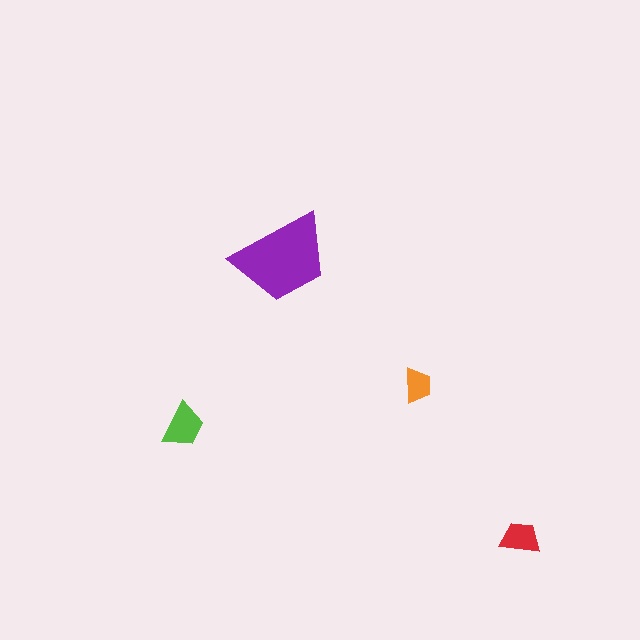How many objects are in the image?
There are 4 objects in the image.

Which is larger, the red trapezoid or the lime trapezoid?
The lime one.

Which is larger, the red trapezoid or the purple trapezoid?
The purple one.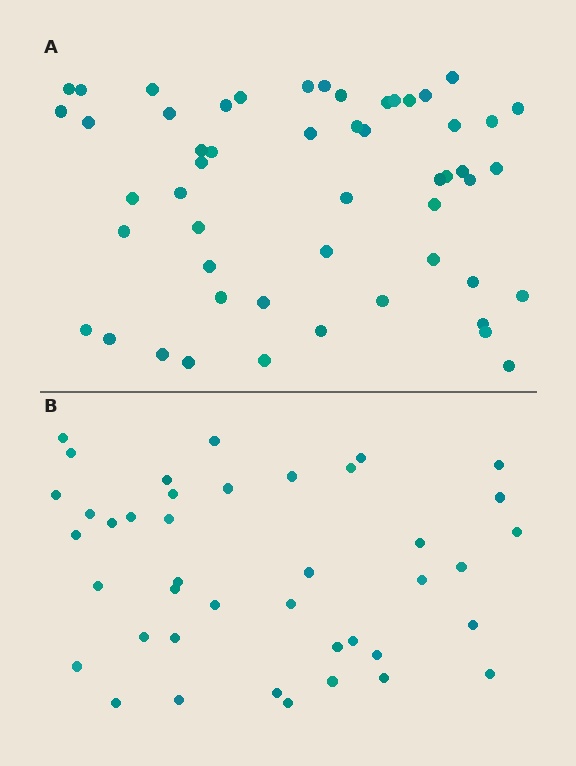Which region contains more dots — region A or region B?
Region A (the top region) has more dots.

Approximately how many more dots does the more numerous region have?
Region A has roughly 12 or so more dots than region B.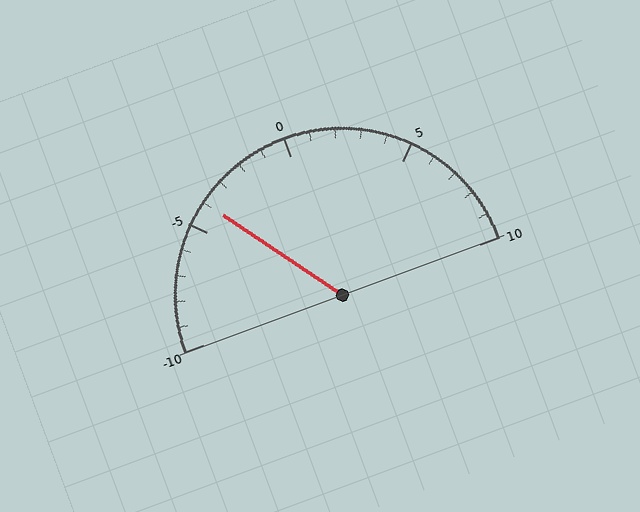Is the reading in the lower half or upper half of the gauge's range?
The reading is in the lower half of the range (-10 to 10).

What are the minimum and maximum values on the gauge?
The gauge ranges from -10 to 10.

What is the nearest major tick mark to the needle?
The nearest major tick mark is -5.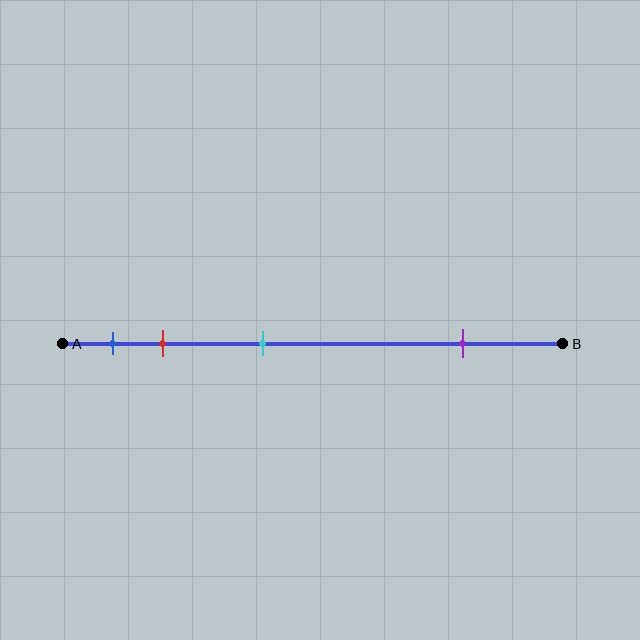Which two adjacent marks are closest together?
The blue and red marks are the closest adjacent pair.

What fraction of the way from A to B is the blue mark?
The blue mark is approximately 10% (0.1) of the way from A to B.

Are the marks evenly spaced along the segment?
No, the marks are not evenly spaced.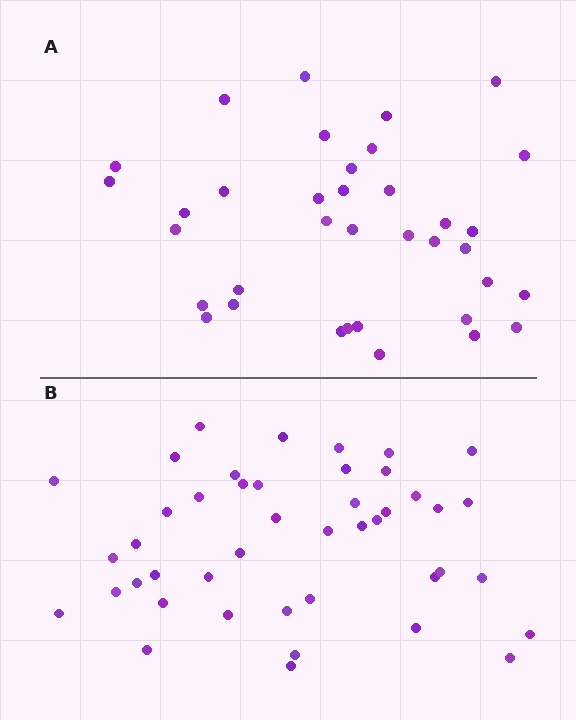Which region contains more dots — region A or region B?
Region B (the bottom region) has more dots.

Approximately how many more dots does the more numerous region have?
Region B has roughly 8 or so more dots than region A.